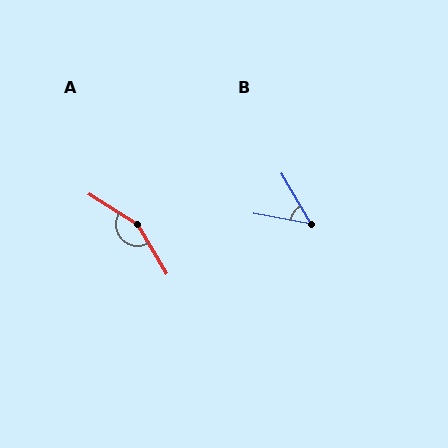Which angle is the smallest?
B, at approximately 49 degrees.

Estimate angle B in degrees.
Approximately 49 degrees.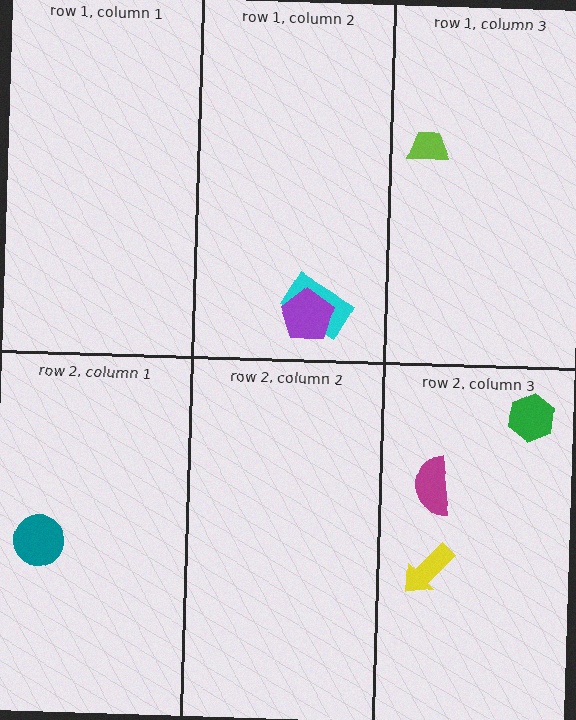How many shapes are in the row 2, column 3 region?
3.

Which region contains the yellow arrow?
The row 2, column 3 region.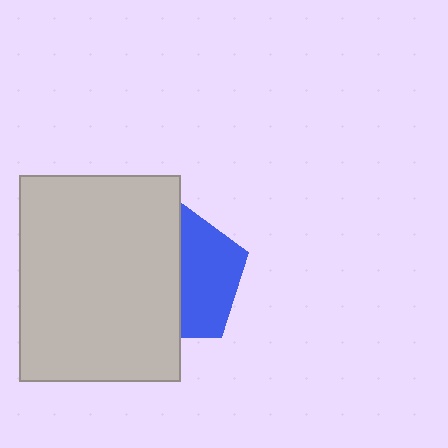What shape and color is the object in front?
The object in front is a light gray rectangle.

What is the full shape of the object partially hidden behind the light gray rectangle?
The partially hidden object is a blue pentagon.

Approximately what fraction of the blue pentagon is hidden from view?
Roughly 55% of the blue pentagon is hidden behind the light gray rectangle.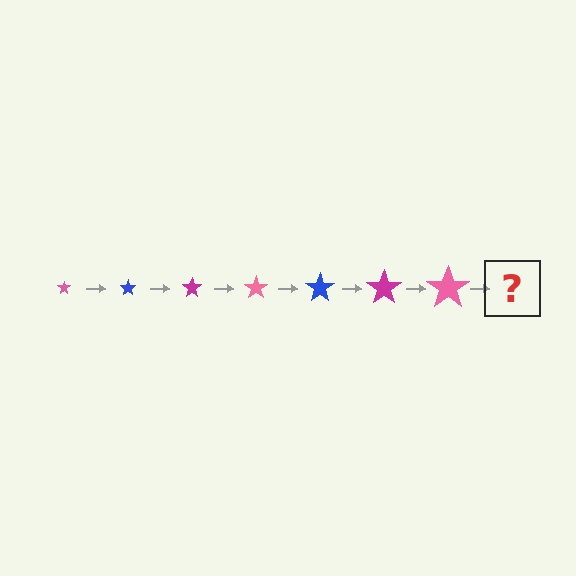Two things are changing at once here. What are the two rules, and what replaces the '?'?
The two rules are that the star grows larger each step and the color cycles through pink, blue, and magenta. The '?' should be a blue star, larger than the previous one.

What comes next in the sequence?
The next element should be a blue star, larger than the previous one.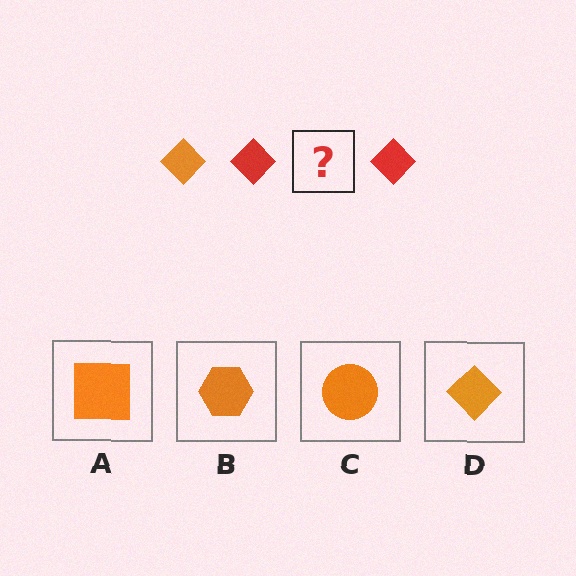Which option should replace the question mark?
Option D.